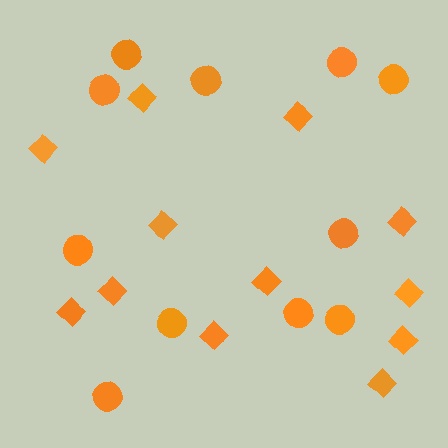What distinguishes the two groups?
There are 2 groups: one group of circles (11) and one group of diamonds (12).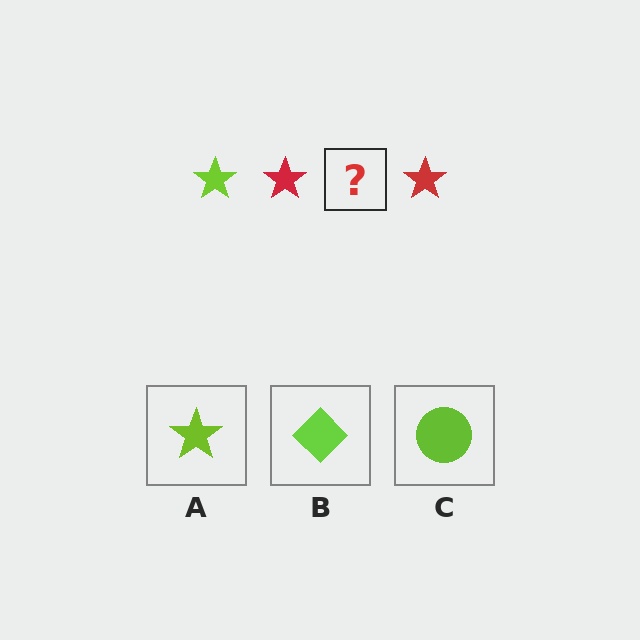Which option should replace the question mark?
Option A.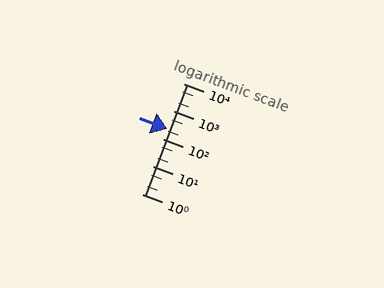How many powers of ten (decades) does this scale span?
The scale spans 4 decades, from 1 to 10000.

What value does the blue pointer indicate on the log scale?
The pointer indicates approximately 230.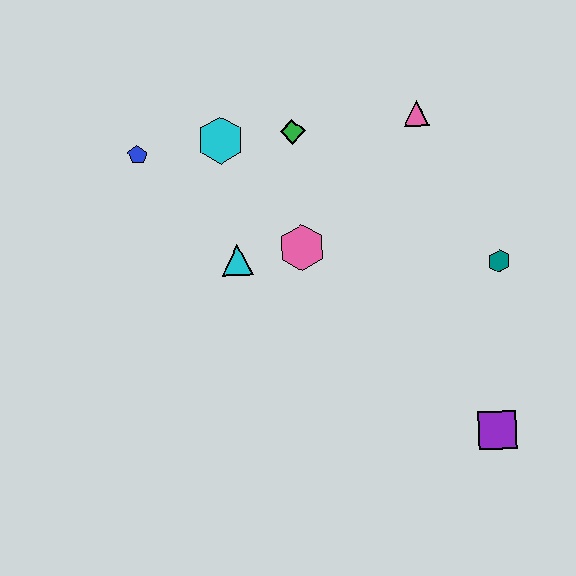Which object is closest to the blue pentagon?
The cyan hexagon is closest to the blue pentagon.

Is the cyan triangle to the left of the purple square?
Yes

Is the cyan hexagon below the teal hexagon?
No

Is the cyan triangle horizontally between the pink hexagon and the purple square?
No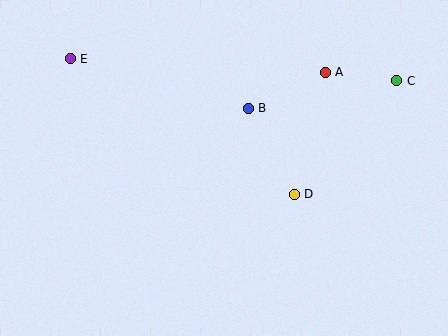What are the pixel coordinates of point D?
Point D is at (294, 194).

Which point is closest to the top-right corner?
Point C is closest to the top-right corner.